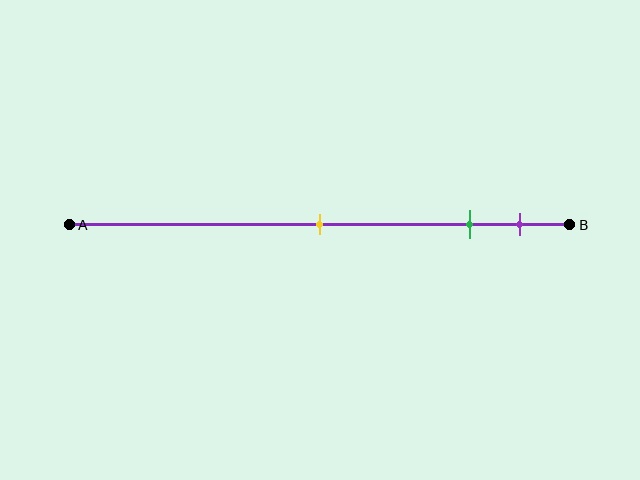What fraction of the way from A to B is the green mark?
The green mark is approximately 80% (0.8) of the way from A to B.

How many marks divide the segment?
There are 3 marks dividing the segment.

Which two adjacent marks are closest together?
The green and purple marks are the closest adjacent pair.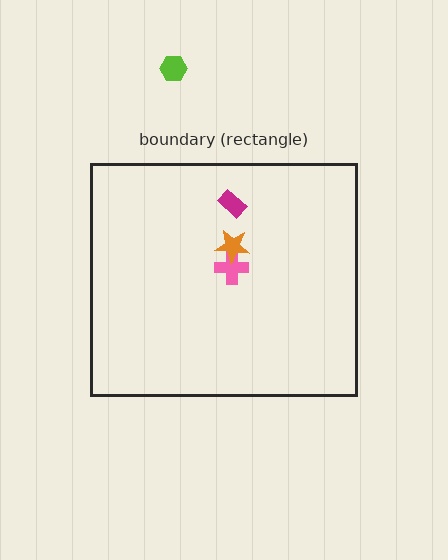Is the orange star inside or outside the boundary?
Inside.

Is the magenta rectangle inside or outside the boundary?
Inside.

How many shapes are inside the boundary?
3 inside, 1 outside.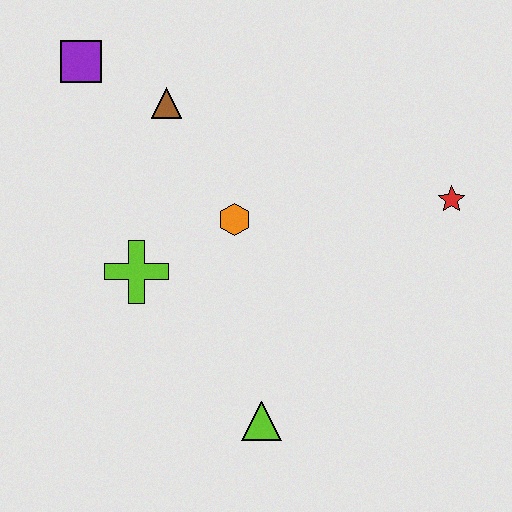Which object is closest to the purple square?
The brown triangle is closest to the purple square.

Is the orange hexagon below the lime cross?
No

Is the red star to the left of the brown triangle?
No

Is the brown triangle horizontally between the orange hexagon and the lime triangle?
No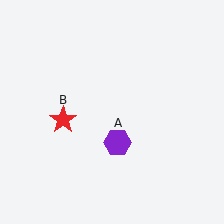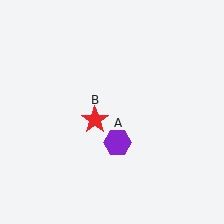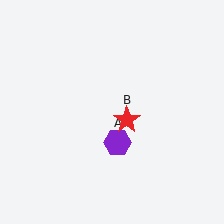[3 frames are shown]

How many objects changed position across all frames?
1 object changed position: red star (object B).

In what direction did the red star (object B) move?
The red star (object B) moved right.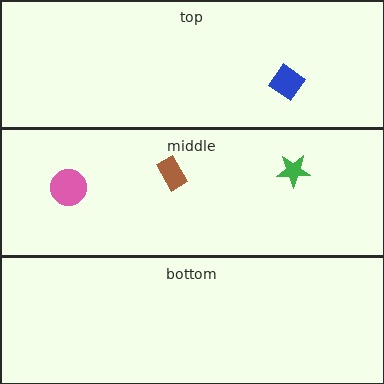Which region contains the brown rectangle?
The middle region.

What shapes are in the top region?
The blue diamond.